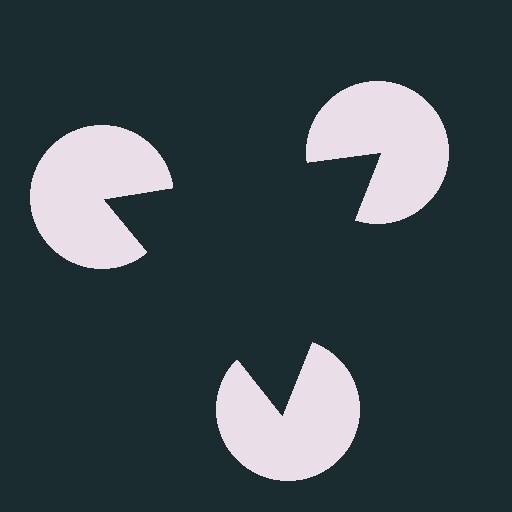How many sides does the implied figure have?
3 sides.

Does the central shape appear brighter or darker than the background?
It typically appears slightly darker than the background, even though no actual brightness change is drawn.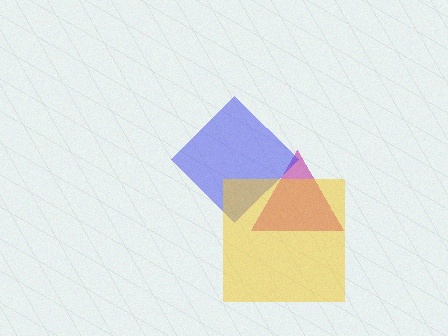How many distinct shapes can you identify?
There are 3 distinct shapes: a magenta triangle, a blue diamond, a yellow square.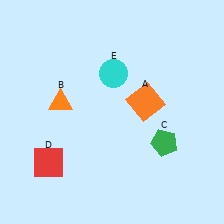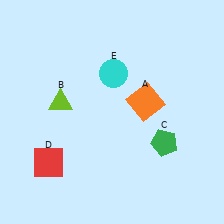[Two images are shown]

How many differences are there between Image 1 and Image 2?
There is 1 difference between the two images.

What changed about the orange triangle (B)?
In Image 1, B is orange. In Image 2, it changed to lime.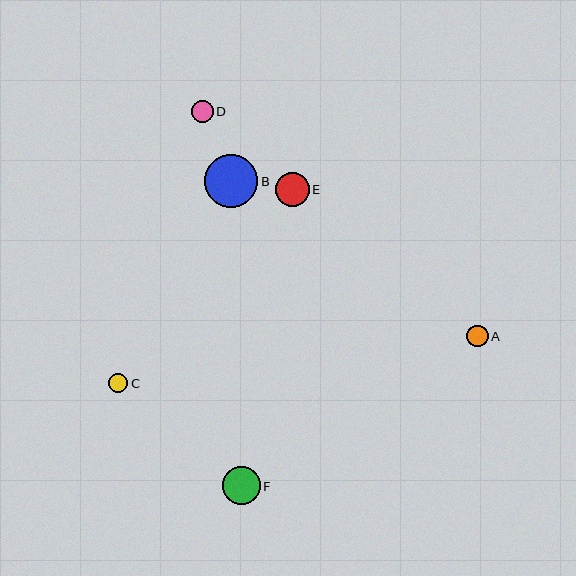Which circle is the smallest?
Circle C is the smallest with a size of approximately 19 pixels.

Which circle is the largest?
Circle B is the largest with a size of approximately 54 pixels.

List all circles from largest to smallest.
From largest to smallest: B, F, E, D, A, C.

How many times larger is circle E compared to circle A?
Circle E is approximately 1.6 times the size of circle A.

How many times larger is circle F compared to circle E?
Circle F is approximately 1.1 times the size of circle E.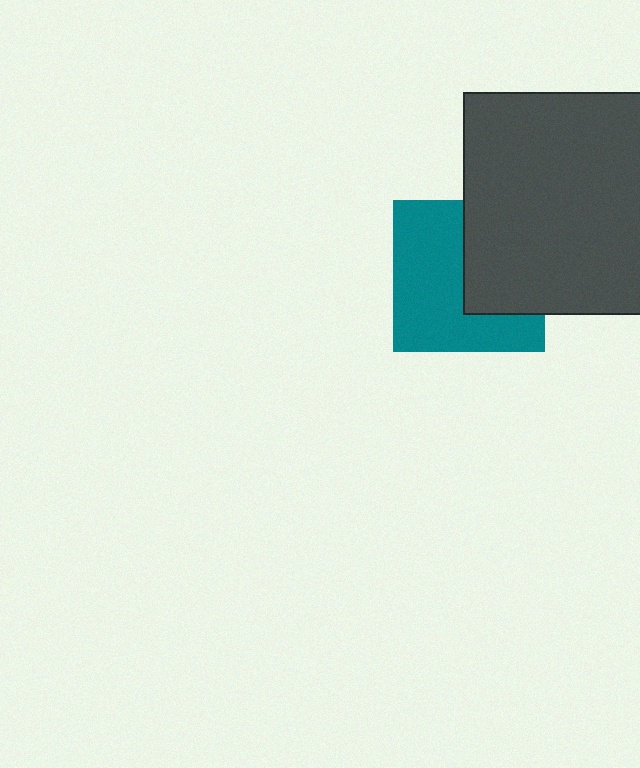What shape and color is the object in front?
The object in front is a dark gray rectangle.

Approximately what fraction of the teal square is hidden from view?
Roughly 41% of the teal square is hidden behind the dark gray rectangle.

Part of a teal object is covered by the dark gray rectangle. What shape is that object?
It is a square.